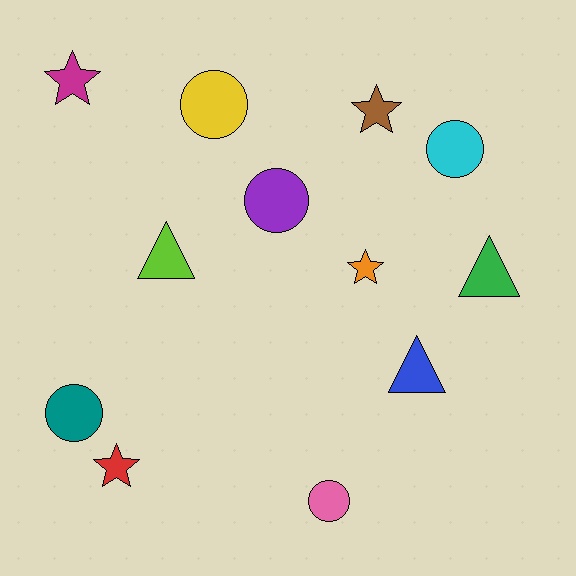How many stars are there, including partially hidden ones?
There are 4 stars.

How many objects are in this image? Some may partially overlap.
There are 12 objects.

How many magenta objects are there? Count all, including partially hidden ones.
There is 1 magenta object.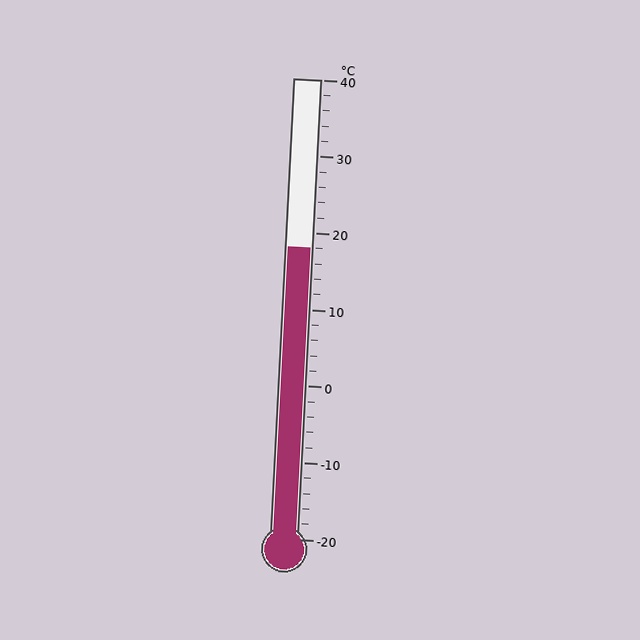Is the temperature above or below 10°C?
The temperature is above 10°C.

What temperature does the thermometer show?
The thermometer shows approximately 18°C.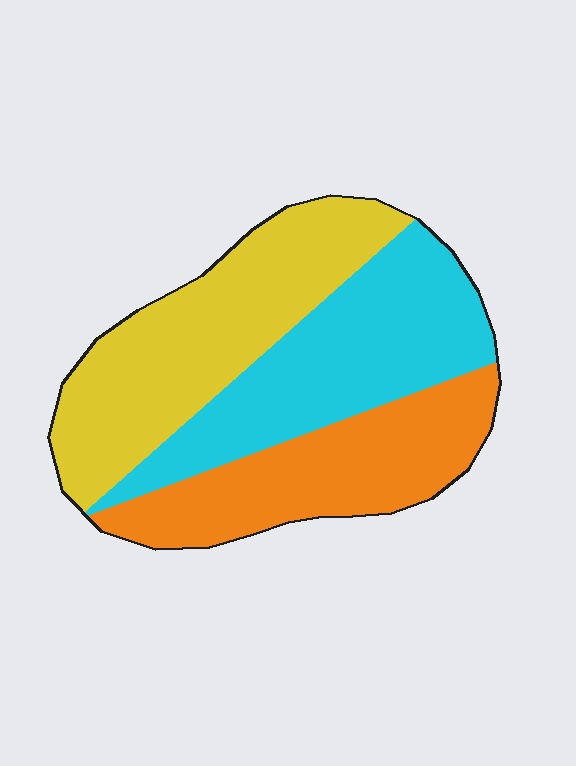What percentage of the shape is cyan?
Cyan takes up about one third (1/3) of the shape.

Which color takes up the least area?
Orange, at roughly 30%.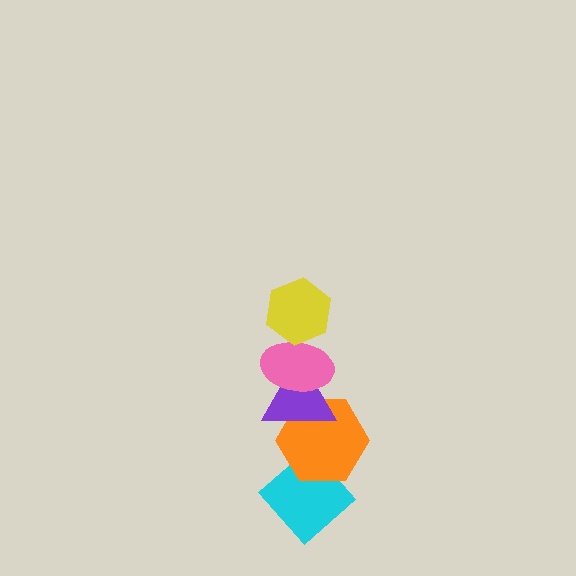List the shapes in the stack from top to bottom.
From top to bottom: the yellow hexagon, the pink ellipse, the purple triangle, the orange hexagon, the cyan diamond.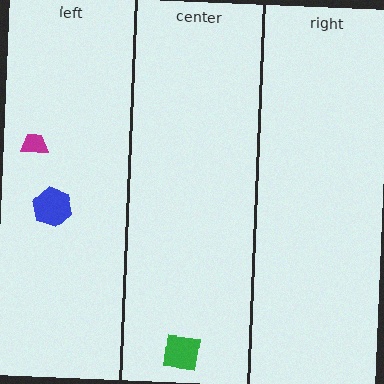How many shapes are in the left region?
2.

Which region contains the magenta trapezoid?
The left region.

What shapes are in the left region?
The blue hexagon, the magenta trapezoid.